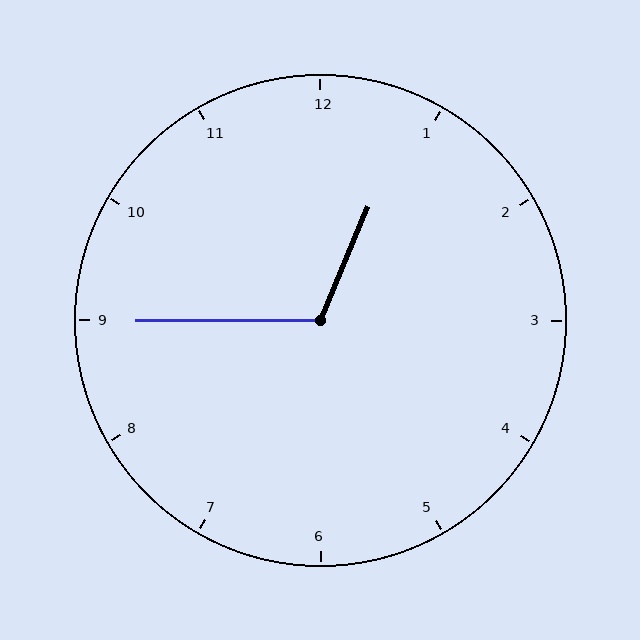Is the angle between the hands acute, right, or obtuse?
It is obtuse.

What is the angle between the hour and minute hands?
Approximately 112 degrees.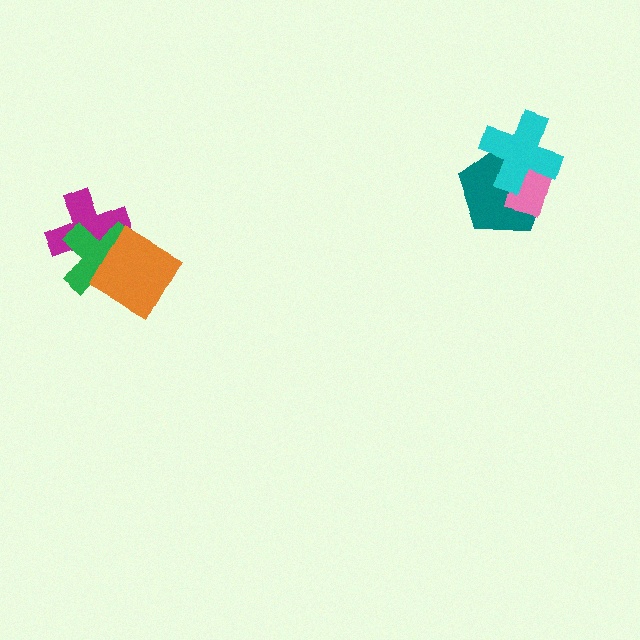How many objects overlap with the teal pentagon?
2 objects overlap with the teal pentagon.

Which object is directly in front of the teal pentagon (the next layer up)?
The pink rectangle is directly in front of the teal pentagon.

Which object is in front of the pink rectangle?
The cyan cross is in front of the pink rectangle.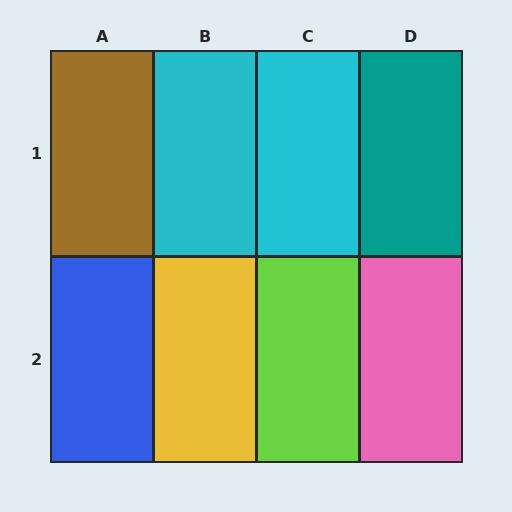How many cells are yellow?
1 cell is yellow.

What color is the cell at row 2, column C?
Lime.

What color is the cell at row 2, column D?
Pink.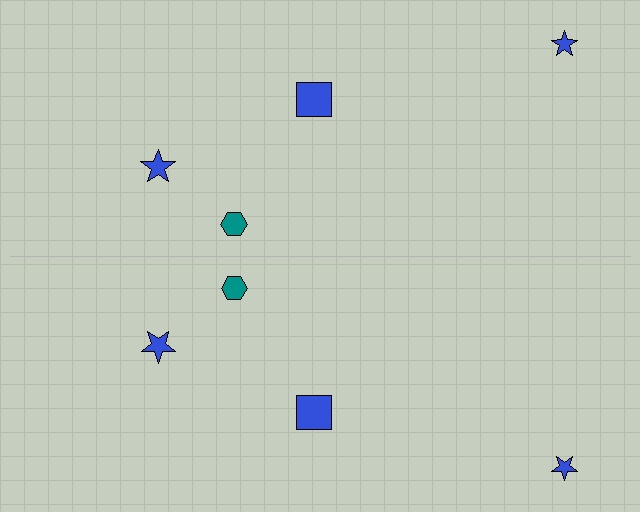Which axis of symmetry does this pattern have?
The pattern has a horizontal axis of symmetry running through the center of the image.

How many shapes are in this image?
There are 8 shapes in this image.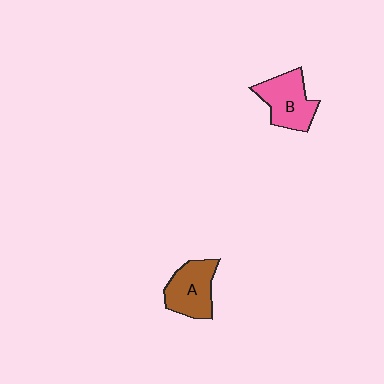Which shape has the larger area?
Shape B (pink).